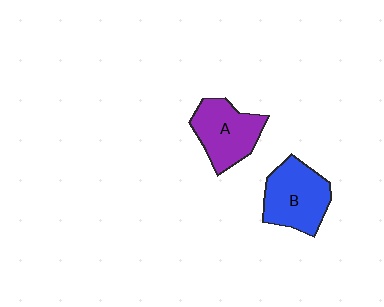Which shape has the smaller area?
Shape A (purple).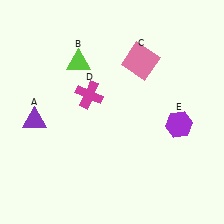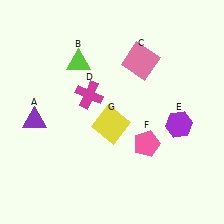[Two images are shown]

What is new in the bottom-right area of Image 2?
A pink pentagon (F) was added in the bottom-right area of Image 2.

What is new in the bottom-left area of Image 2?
A yellow square (G) was added in the bottom-left area of Image 2.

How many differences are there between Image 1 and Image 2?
There are 2 differences between the two images.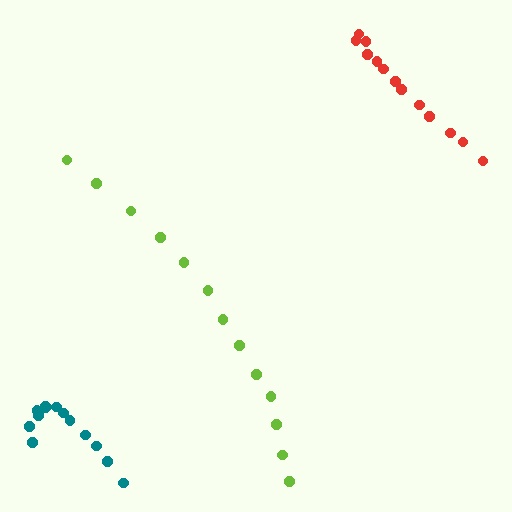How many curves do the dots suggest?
There are 3 distinct paths.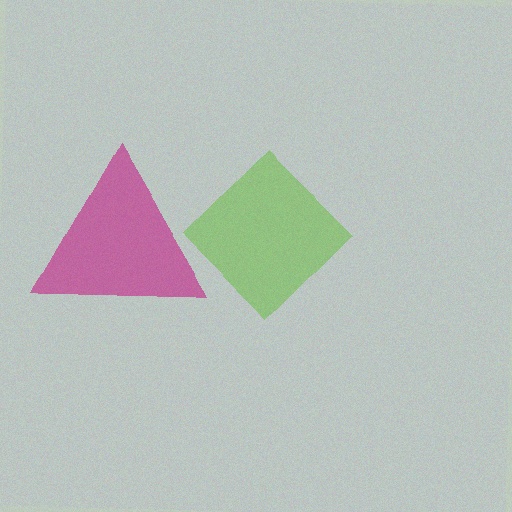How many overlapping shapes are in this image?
There are 2 overlapping shapes in the image.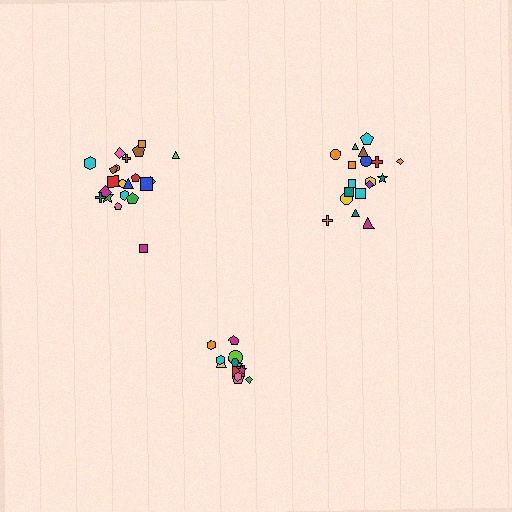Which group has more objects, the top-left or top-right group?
The top-left group.